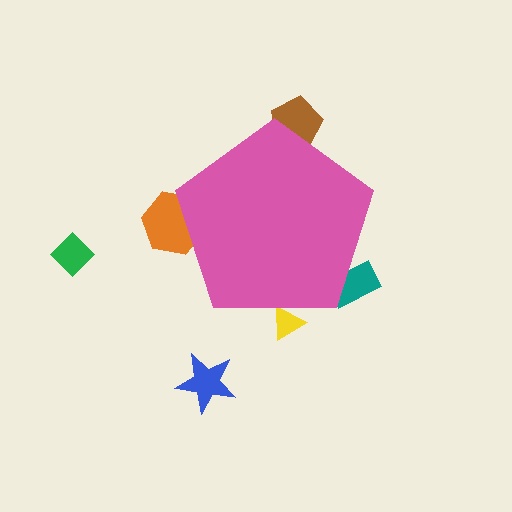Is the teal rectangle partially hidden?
Yes, the teal rectangle is partially hidden behind the pink pentagon.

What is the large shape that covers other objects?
A pink pentagon.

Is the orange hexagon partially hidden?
Yes, the orange hexagon is partially hidden behind the pink pentagon.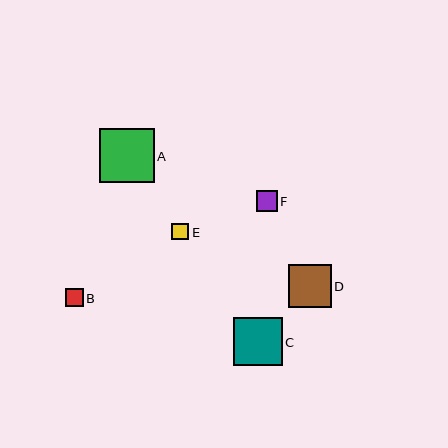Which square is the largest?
Square A is the largest with a size of approximately 55 pixels.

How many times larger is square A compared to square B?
Square A is approximately 3.0 times the size of square B.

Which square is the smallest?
Square E is the smallest with a size of approximately 17 pixels.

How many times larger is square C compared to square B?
Square C is approximately 2.7 times the size of square B.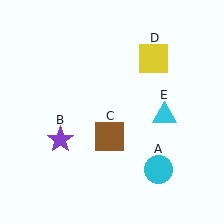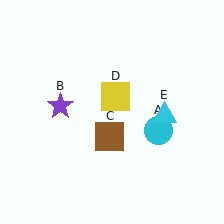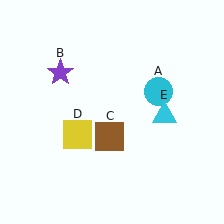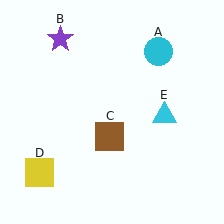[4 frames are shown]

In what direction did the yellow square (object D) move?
The yellow square (object D) moved down and to the left.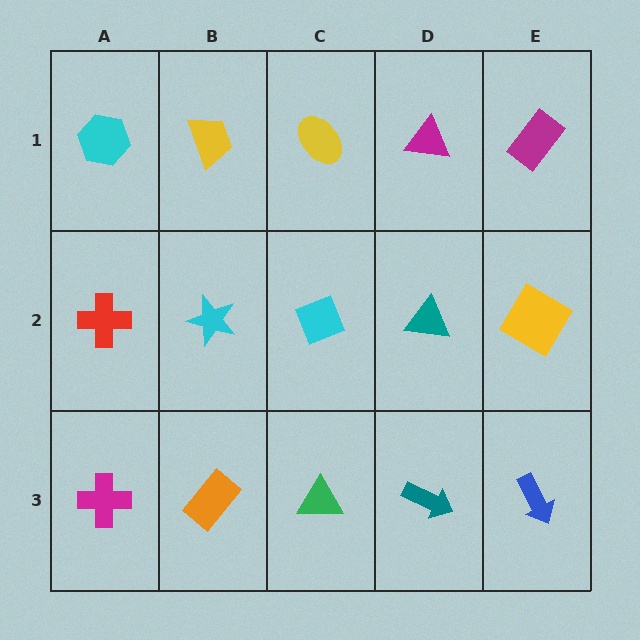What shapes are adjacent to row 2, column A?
A cyan hexagon (row 1, column A), a magenta cross (row 3, column A), a cyan star (row 2, column B).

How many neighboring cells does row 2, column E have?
3.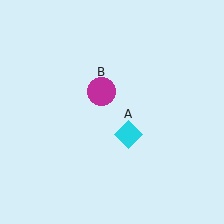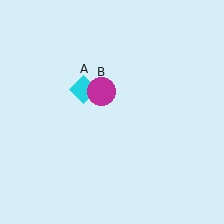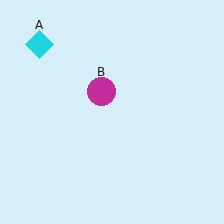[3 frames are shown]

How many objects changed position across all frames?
1 object changed position: cyan diamond (object A).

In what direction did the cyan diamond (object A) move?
The cyan diamond (object A) moved up and to the left.